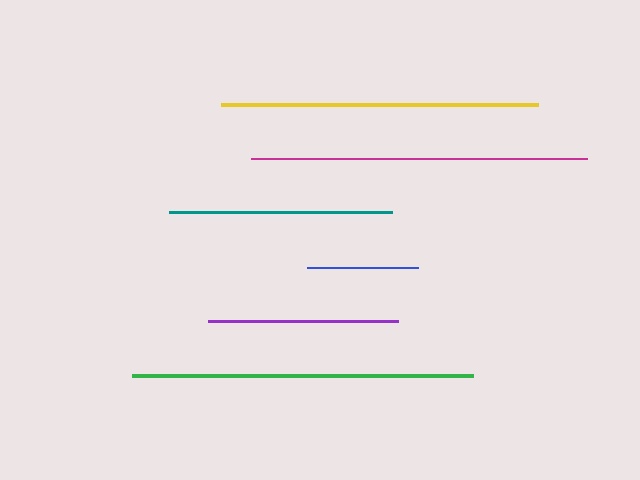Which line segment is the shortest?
The blue line is the shortest at approximately 111 pixels.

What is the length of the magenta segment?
The magenta segment is approximately 336 pixels long.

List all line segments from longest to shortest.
From longest to shortest: green, magenta, yellow, teal, purple, blue.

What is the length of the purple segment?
The purple segment is approximately 190 pixels long.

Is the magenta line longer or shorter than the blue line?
The magenta line is longer than the blue line.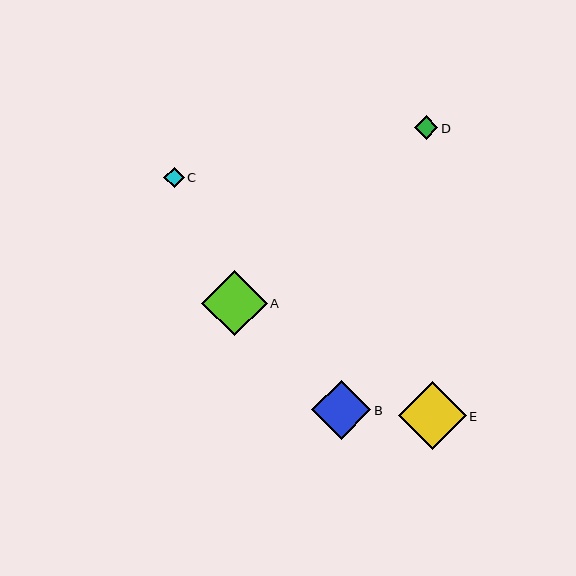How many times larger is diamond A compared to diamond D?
Diamond A is approximately 2.8 times the size of diamond D.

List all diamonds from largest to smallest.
From largest to smallest: E, A, B, D, C.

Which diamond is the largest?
Diamond E is the largest with a size of approximately 68 pixels.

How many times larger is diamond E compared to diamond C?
Diamond E is approximately 3.3 times the size of diamond C.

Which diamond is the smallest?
Diamond C is the smallest with a size of approximately 21 pixels.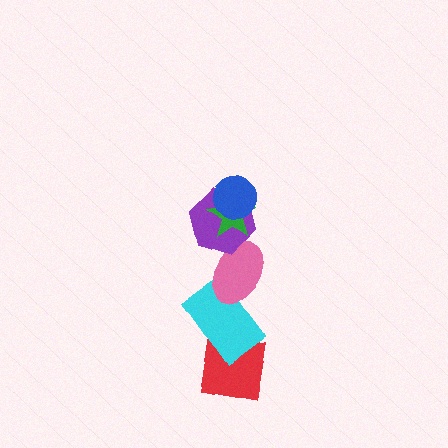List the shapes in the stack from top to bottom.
From top to bottom: the blue circle, the green star, the purple hexagon, the pink ellipse, the cyan rectangle, the red square.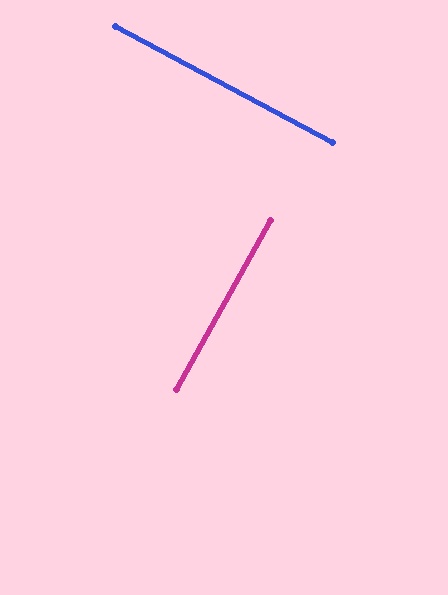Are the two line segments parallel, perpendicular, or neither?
Perpendicular — they meet at approximately 89°.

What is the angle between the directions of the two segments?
Approximately 89 degrees.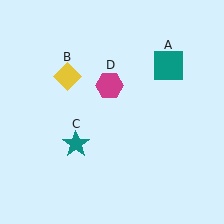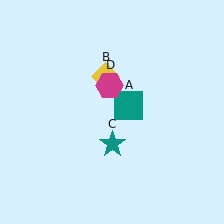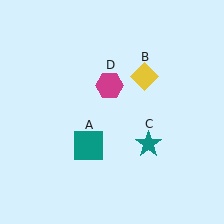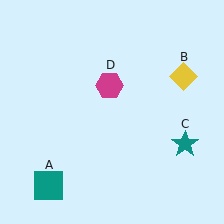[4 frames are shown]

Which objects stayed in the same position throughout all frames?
Magenta hexagon (object D) remained stationary.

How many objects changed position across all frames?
3 objects changed position: teal square (object A), yellow diamond (object B), teal star (object C).